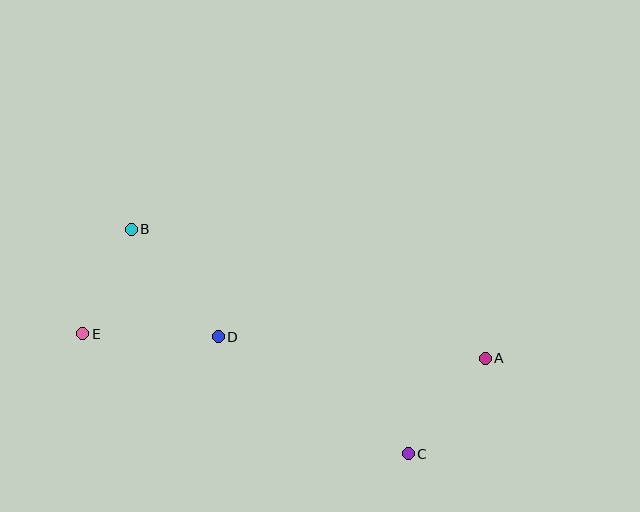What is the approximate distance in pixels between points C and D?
The distance between C and D is approximately 223 pixels.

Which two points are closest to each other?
Points B and E are closest to each other.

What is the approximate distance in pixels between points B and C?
The distance between B and C is approximately 357 pixels.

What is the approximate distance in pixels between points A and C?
The distance between A and C is approximately 122 pixels.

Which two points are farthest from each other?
Points A and E are farthest from each other.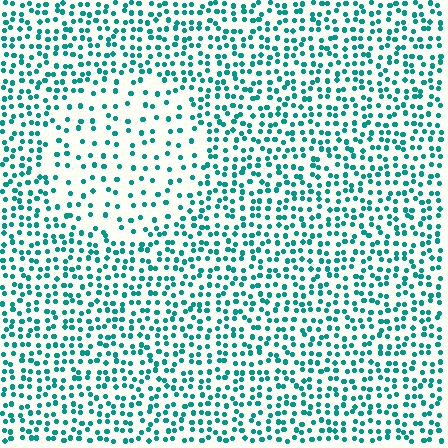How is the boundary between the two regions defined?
The boundary is defined by a change in element density (approximately 2.1x ratio). All elements are the same color, size, and shape.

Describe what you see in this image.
The image contains small teal elements arranged at two different densities. A circle-shaped region is visible where the elements are less densely packed than the surrounding area.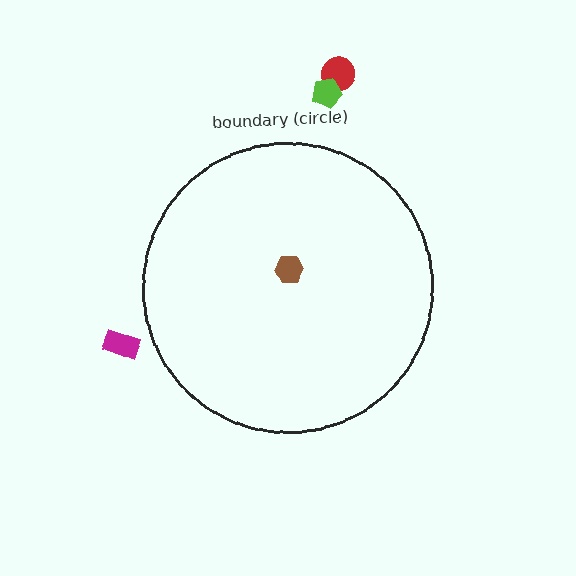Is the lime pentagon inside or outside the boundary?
Outside.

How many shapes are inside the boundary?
1 inside, 3 outside.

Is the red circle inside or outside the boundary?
Outside.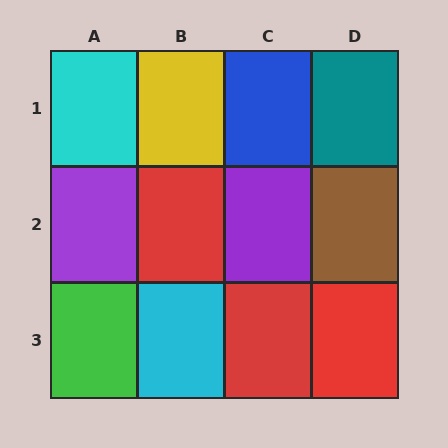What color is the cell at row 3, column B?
Cyan.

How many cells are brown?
1 cell is brown.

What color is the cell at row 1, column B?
Yellow.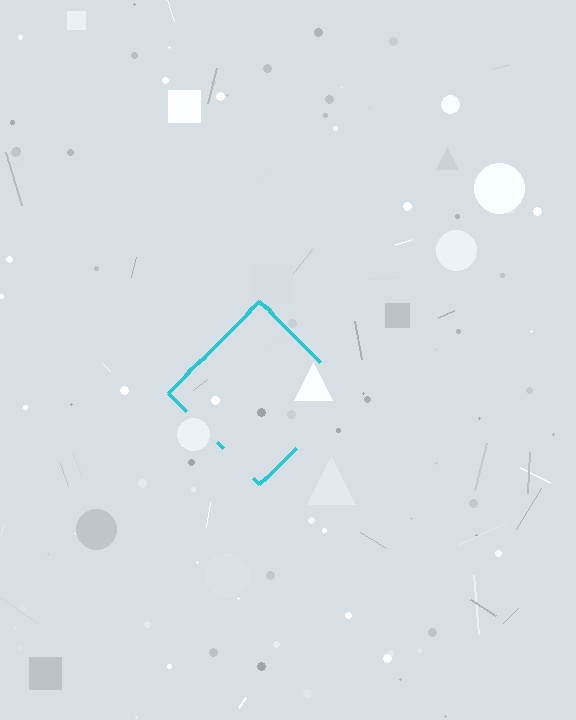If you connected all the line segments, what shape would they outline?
They would outline a diamond.